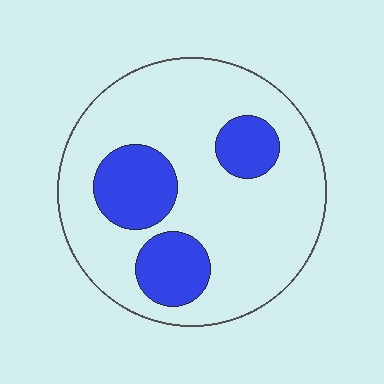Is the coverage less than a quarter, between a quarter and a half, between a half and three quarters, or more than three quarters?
Less than a quarter.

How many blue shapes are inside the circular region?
3.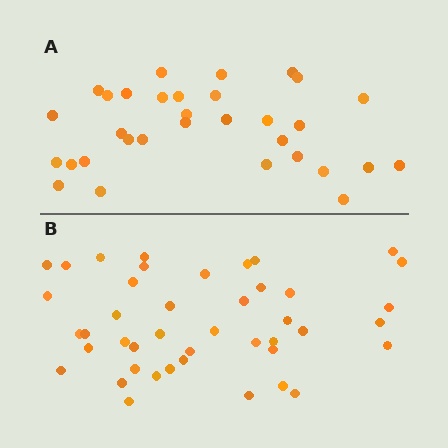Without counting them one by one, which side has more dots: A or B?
Region B (the bottom region) has more dots.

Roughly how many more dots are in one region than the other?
Region B has roughly 12 or so more dots than region A.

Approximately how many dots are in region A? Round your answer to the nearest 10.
About 30 dots. (The exact count is 32, which rounds to 30.)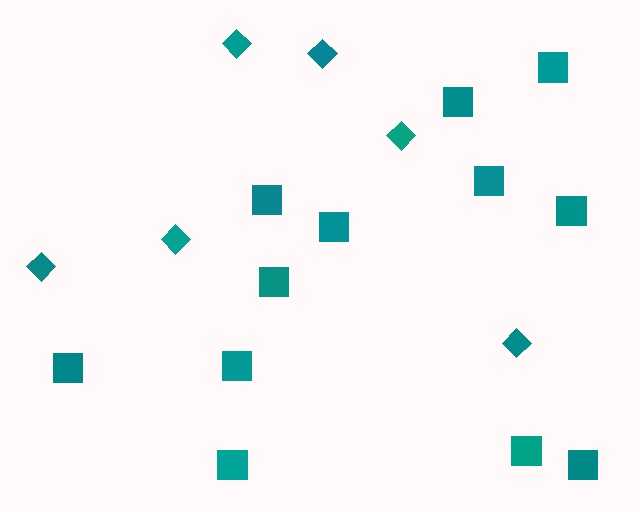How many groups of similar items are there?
There are 2 groups: one group of squares (12) and one group of diamonds (6).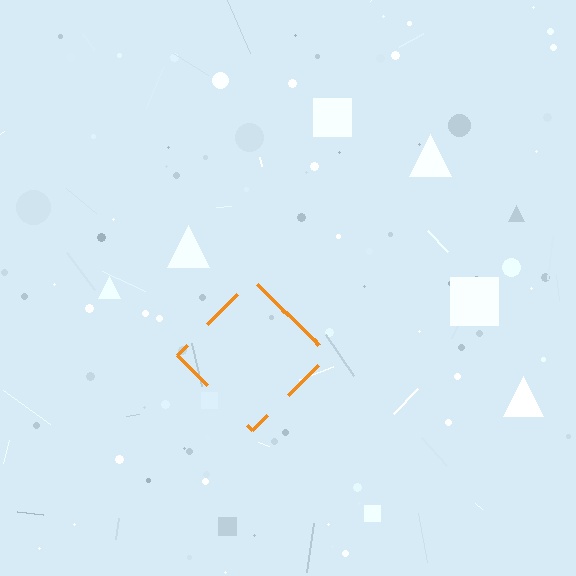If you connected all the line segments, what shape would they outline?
They would outline a diamond.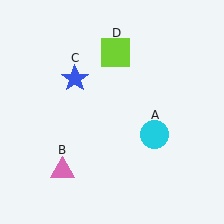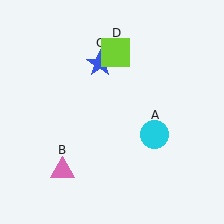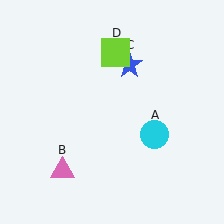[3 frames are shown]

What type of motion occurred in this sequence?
The blue star (object C) rotated clockwise around the center of the scene.